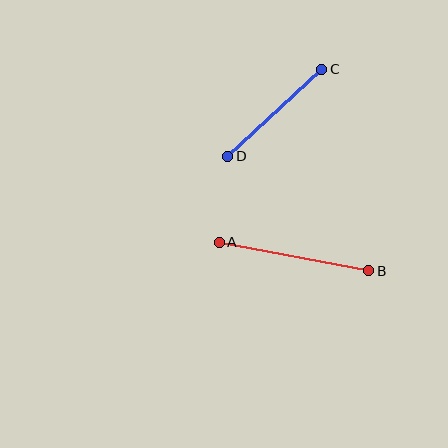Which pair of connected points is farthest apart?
Points A and B are farthest apart.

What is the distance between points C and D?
The distance is approximately 128 pixels.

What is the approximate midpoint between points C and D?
The midpoint is at approximately (275, 113) pixels.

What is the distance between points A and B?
The distance is approximately 152 pixels.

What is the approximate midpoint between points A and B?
The midpoint is at approximately (294, 256) pixels.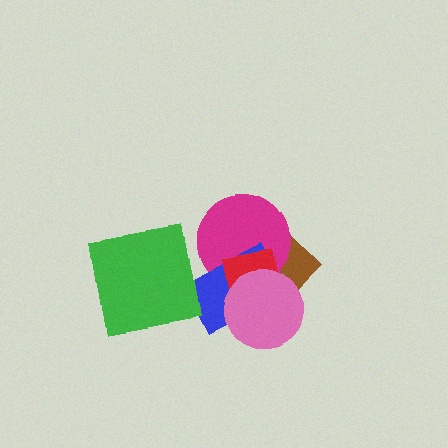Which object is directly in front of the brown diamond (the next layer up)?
The magenta circle is directly in front of the brown diamond.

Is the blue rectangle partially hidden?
Yes, it is partially covered by another shape.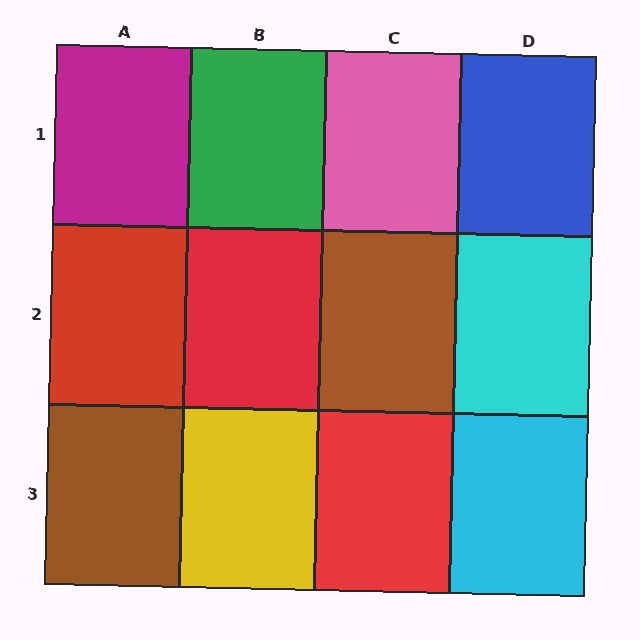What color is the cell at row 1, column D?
Blue.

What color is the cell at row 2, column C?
Brown.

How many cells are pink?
1 cell is pink.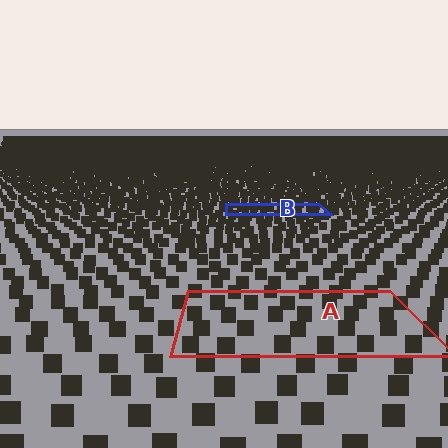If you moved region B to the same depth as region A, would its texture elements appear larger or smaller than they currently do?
They would appear larger. At a closer depth, the same texture elements are projected at a bigger on-screen size.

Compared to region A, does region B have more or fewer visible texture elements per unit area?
Region B has more texture elements per unit area — they are packed more densely because it is farther away.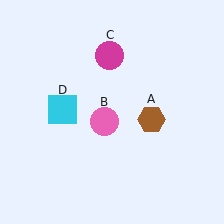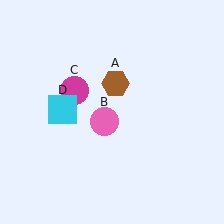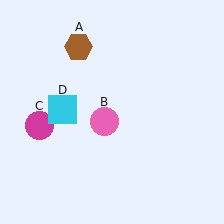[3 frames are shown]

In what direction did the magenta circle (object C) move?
The magenta circle (object C) moved down and to the left.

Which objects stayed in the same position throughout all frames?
Pink circle (object B) and cyan square (object D) remained stationary.